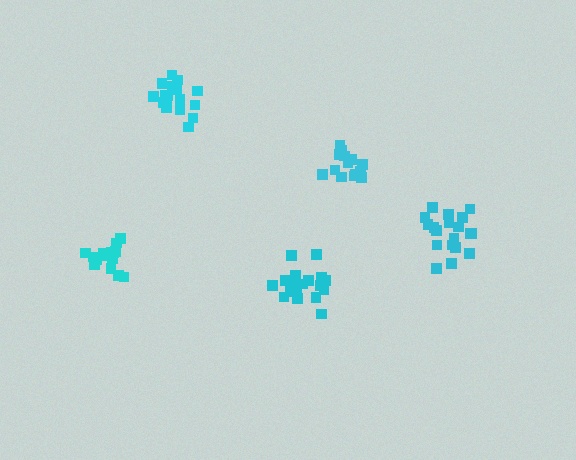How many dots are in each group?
Group 1: 19 dots, Group 2: 19 dots, Group 3: 17 dots, Group 4: 14 dots, Group 5: 16 dots (85 total).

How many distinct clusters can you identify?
There are 5 distinct clusters.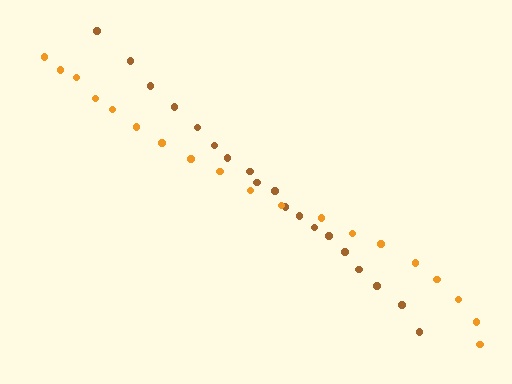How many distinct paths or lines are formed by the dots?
There are 2 distinct paths.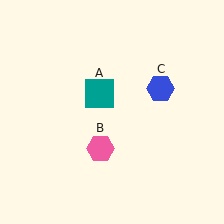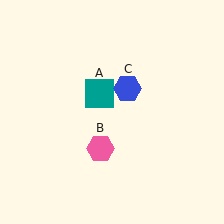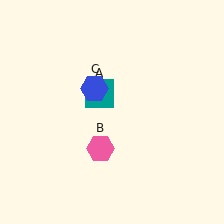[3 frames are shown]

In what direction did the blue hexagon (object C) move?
The blue hexagon (object C) moved left.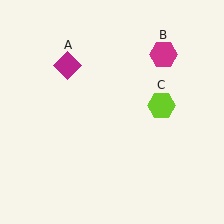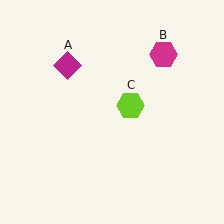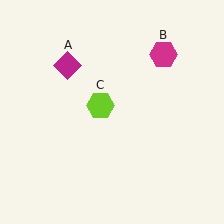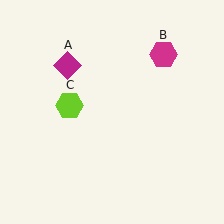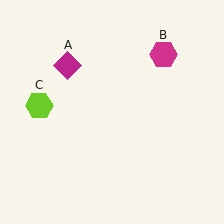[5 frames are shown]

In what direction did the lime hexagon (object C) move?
The lime hexagon (object C) moved left.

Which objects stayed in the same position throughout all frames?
Magenta diamond (object A) and magenta hexagon (object B) remained stationary.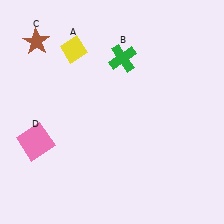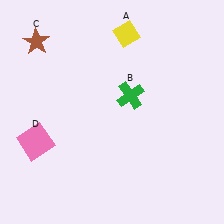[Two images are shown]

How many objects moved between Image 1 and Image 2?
2 objects moved between the two images.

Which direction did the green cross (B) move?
The green cross (B) moved down.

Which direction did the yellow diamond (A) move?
The yellow diamond (A) moved right.